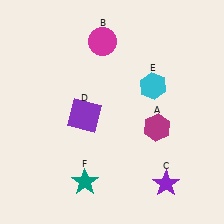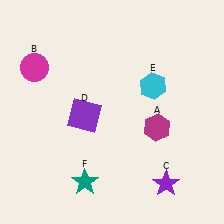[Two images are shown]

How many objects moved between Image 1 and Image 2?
1 object moved between the two images.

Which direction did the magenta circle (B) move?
The magenta circle (B) moved left.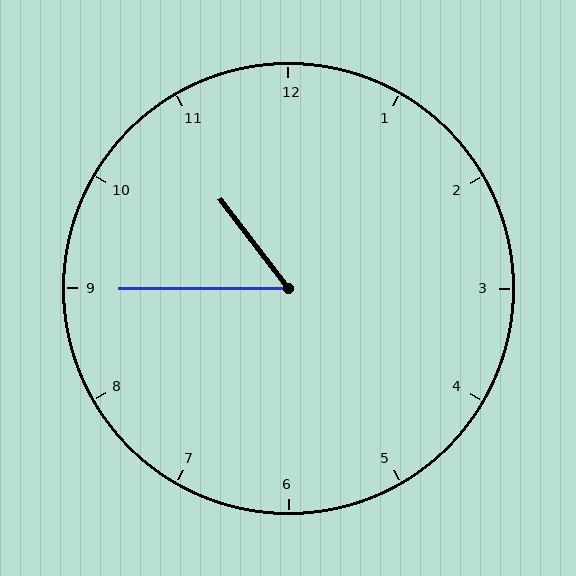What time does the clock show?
10:45.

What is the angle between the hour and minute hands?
Approximately 52 degrees.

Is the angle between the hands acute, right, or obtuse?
It is acute.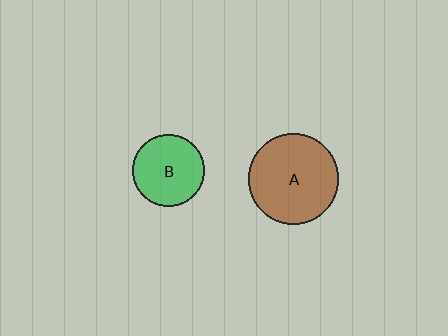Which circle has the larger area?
Circle A (brown).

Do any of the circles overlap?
No, none of the circles overlap.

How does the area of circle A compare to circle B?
Approximately 1.6 times.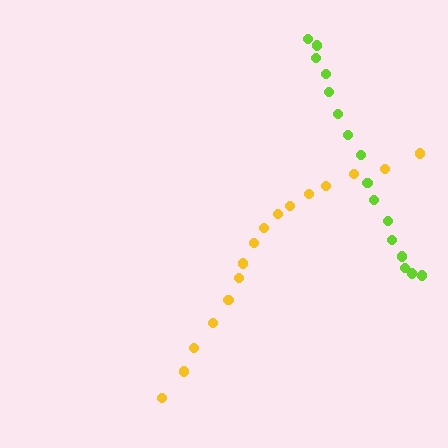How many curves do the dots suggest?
There are 2 distinct paths.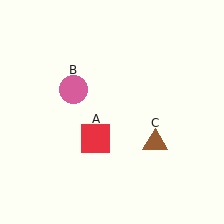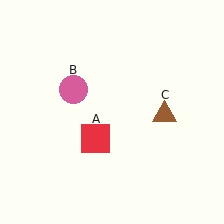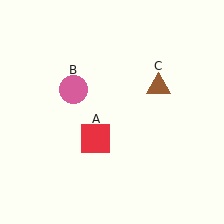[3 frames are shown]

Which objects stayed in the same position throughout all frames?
Red square (object A) and pink circle (object B) remained stationary.